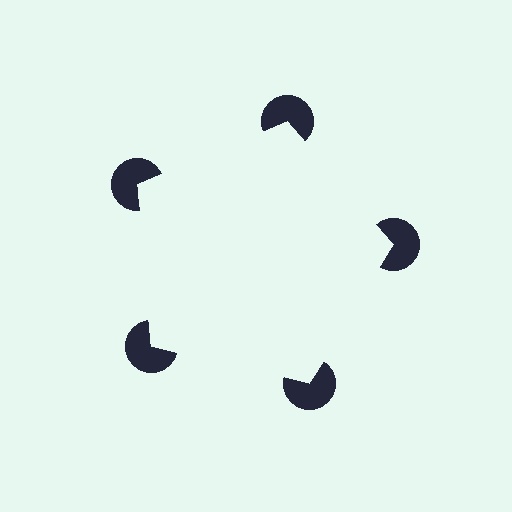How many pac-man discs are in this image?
There are 5 — one at each vertex of the illusory pentagon.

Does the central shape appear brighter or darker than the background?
It typically appears slightly brighter than the background, even though no actual brightness change is drawn.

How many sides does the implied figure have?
5 sides.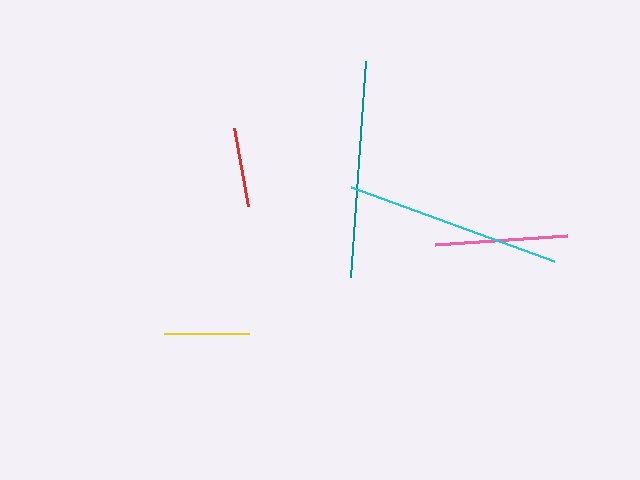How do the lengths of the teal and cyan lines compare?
The teal and cyan lines are approximately the same length.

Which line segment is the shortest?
The red line is the shortest at approximately 79 pixels.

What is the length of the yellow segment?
The yellow segment is approximately 85 pixels long.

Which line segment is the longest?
The teal line is the longest at approximately 217 pixels.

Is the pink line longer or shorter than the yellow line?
The pink line is longer than the yellow line.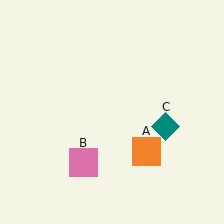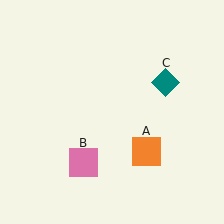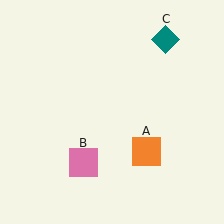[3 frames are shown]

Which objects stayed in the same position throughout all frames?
Orange square (object A) and pink square (object B) remained stationary.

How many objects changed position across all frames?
1 object changed position: teal diamond (object C).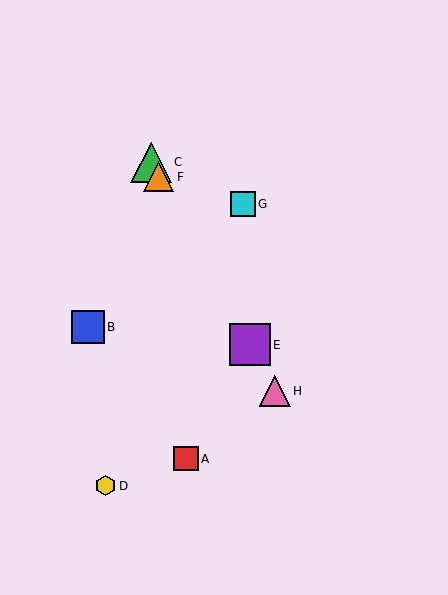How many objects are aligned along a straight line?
4 objects (C, E, F, H) are aligned along a straight line.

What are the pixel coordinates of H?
Object H is at (275, 391).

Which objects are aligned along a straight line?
Objects C, E, F, H are aligned along a straight line.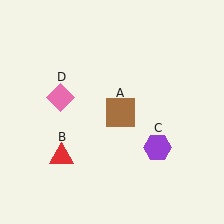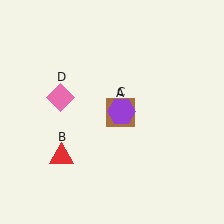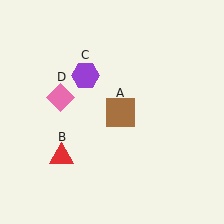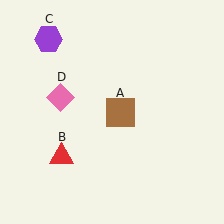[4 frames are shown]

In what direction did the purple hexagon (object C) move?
The purple hexagon (object C) moved up and to the left.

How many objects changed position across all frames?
1 object changed position: purple hexagon (object C).